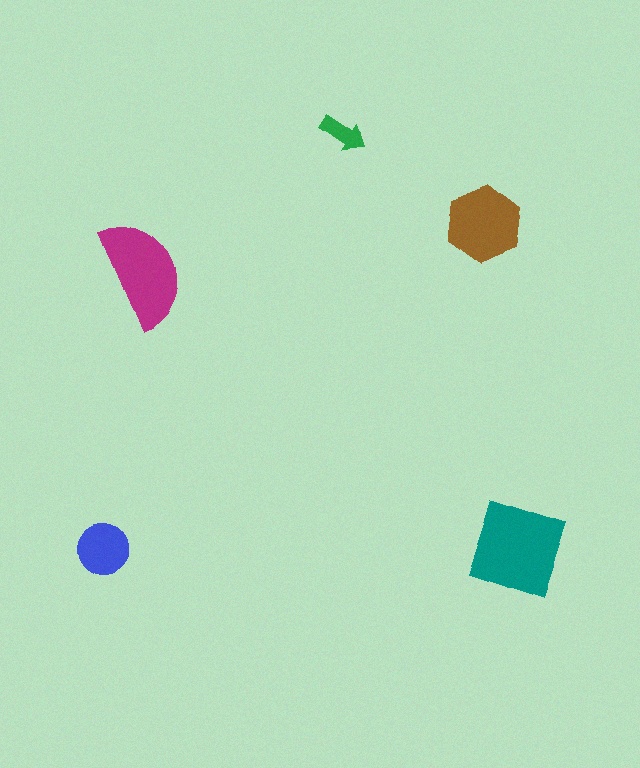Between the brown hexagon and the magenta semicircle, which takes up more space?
The magenta semicircle.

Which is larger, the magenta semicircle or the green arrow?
The magenta semicircle.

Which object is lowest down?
The teal square is bottommost.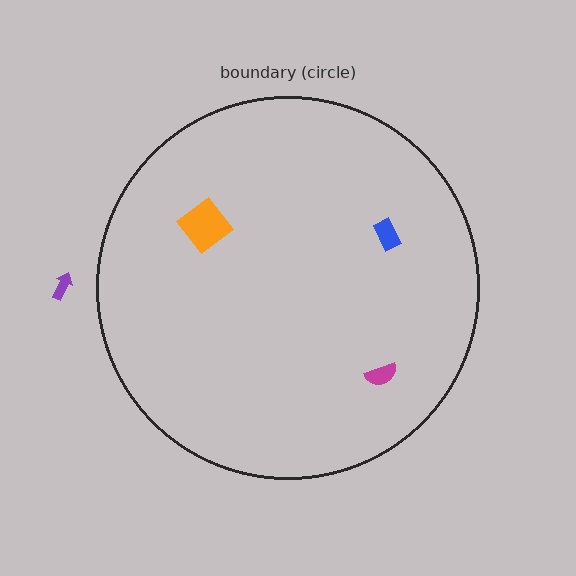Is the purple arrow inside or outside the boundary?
Outside.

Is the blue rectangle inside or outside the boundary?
Inside.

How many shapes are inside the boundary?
3 inside, 1 outside.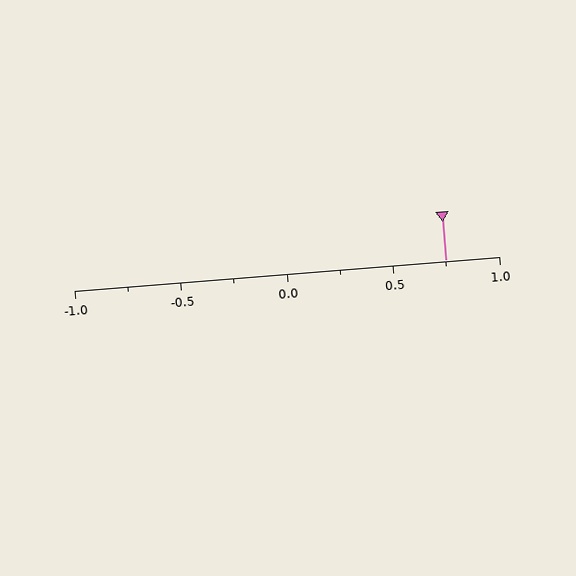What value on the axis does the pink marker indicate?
The marker indicates approximately 0.75.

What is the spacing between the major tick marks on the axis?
The major ticks are spaced 0.5 apart.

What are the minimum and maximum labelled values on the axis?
The axis runs from -1.0 to 1.0.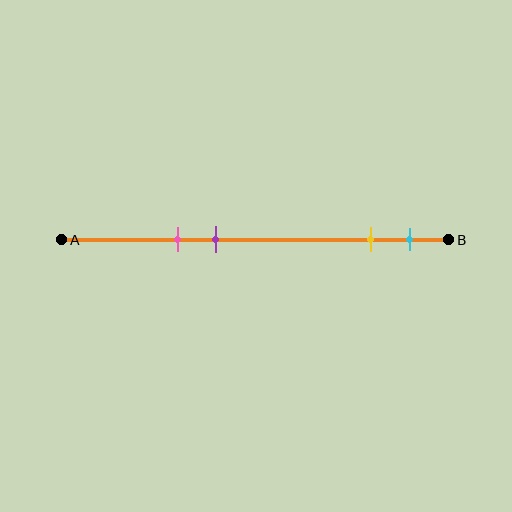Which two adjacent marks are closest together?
The yellow and cyan marks are the closest adjacent pair.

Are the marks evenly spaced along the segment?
No, the marks are not evenly spaced.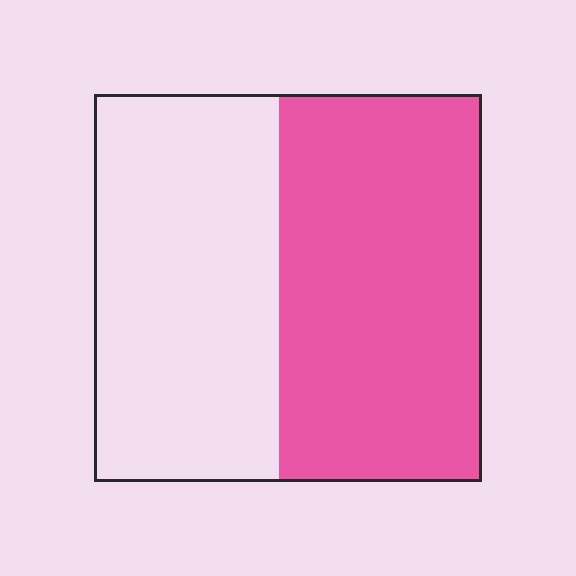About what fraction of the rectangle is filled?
About one half (1/2).